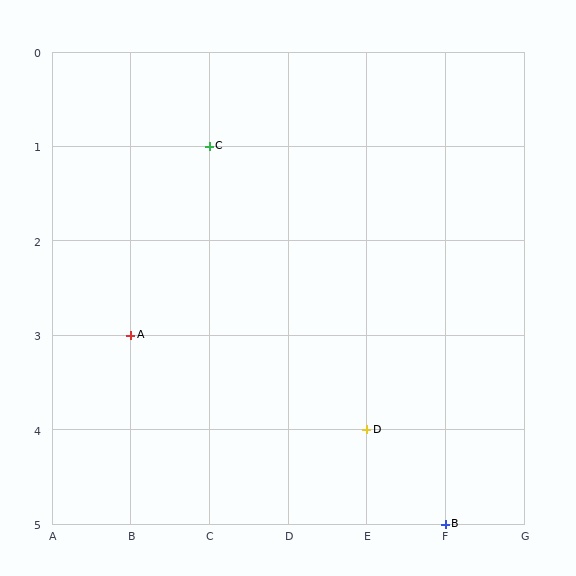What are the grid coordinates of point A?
Point A is at grid coordinates (B, 3).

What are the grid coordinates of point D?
Point D is at grid coordinates (E, 4).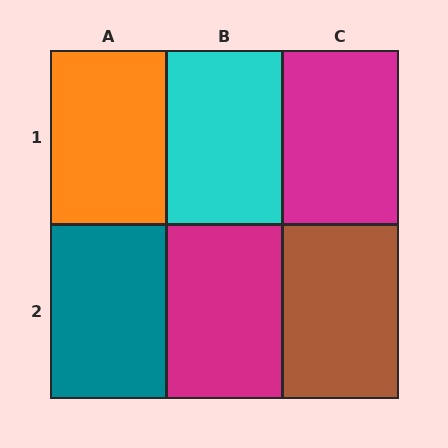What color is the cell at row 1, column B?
Cyan.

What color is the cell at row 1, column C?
Magenta.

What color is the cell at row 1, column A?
Orange.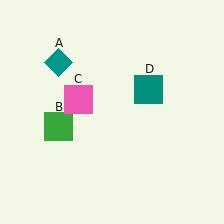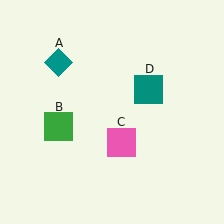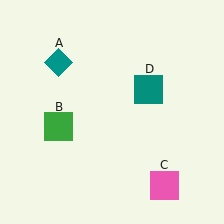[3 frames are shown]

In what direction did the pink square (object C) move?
The pink square (object C) moved down and to the right.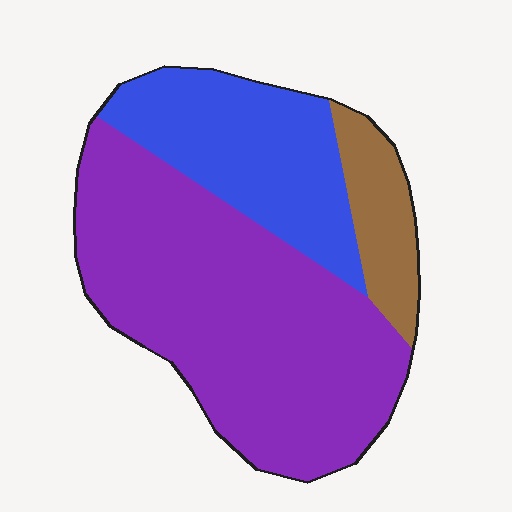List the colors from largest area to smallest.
From largest to smallest: purple, blue, brown.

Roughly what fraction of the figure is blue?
Blue covers 28% of the figure.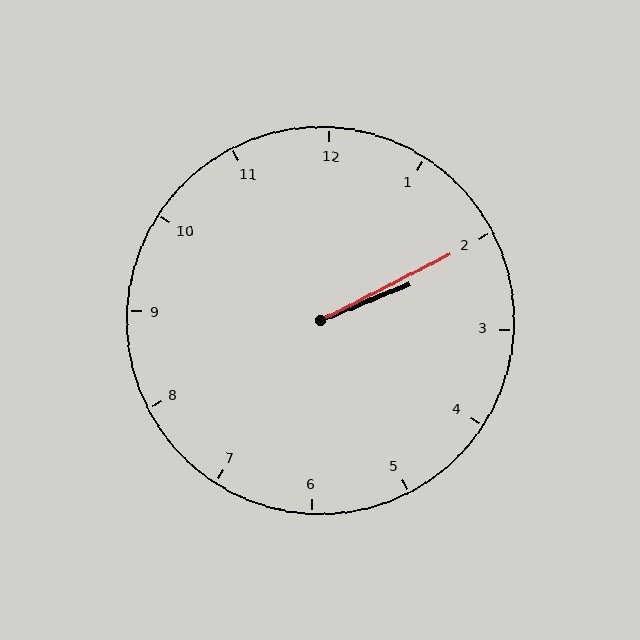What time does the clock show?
2:10.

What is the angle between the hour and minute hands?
Approximately 5 degrees.